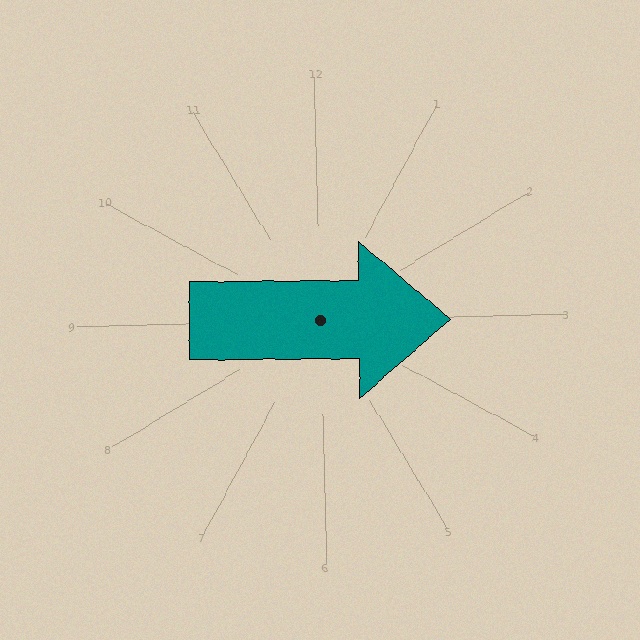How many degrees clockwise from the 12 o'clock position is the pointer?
Approximately 91 degrees.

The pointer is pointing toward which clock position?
Roughly 3 o'clock.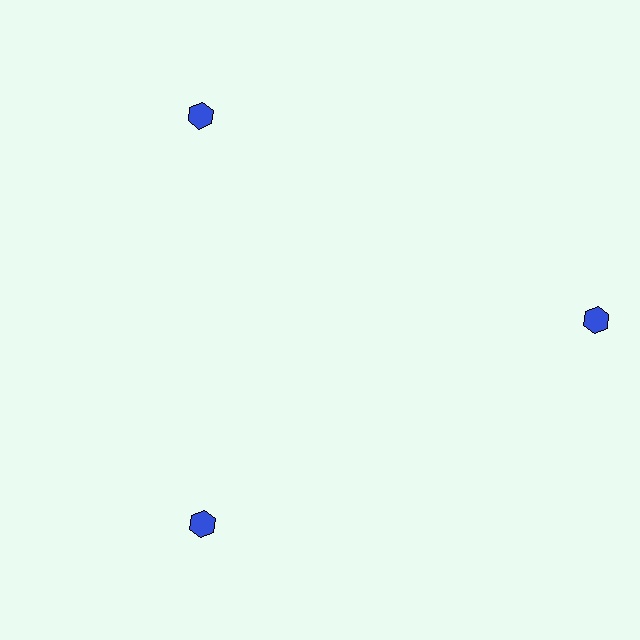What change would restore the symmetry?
The symmetry would be restored by moving it inward, back onto the ring so that all 3 hexagons sit at equal angles and equal distance from the center.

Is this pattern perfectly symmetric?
No. The 3 blue hexagons are arranged in a ring, but one element near the 3 o'clock position is pushed outward from the center, breaking the 3-fold rotational symmetry.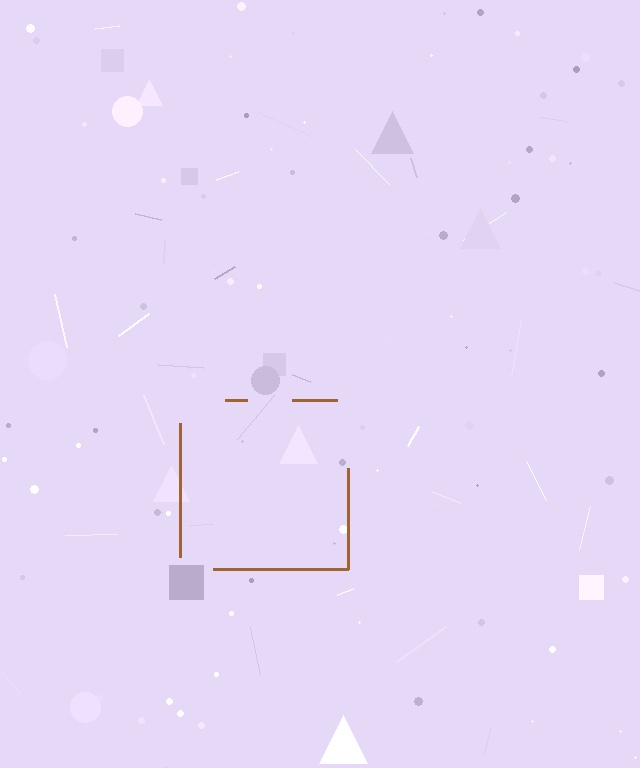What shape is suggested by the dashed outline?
The dashed outline suggests a square.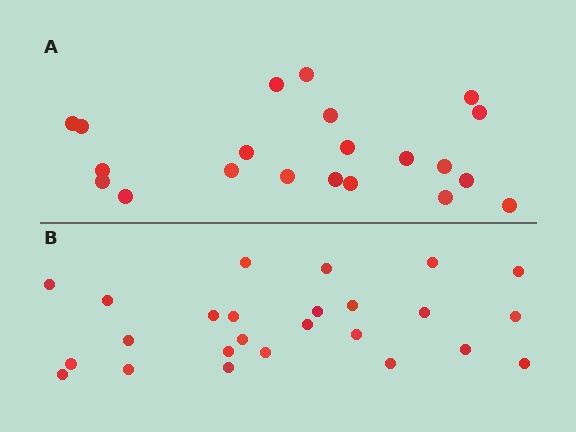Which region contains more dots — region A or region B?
Region B (the bottom region) has more dots.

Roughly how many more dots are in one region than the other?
Region B has about 4 more dots than region A.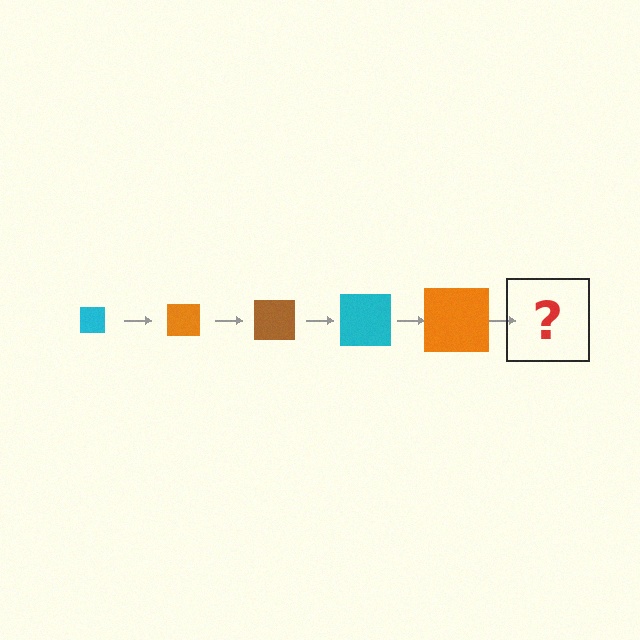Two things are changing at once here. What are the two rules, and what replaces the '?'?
The two rules are that the square grows larger each step and the color cycles through cyan, orange, and brown. The '?' should be a brown square, larger than the previous one.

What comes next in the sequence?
The next element should be a brown square, larger than the previous one.